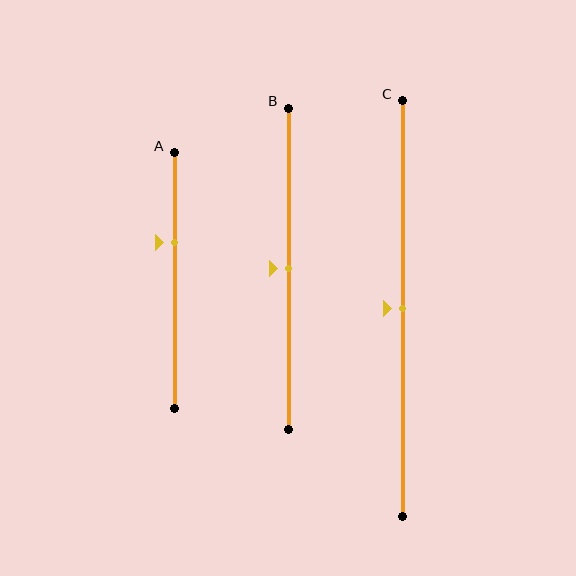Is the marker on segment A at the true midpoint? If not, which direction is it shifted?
No, the marker on segment A is shifted upward by about 15% of the segment length.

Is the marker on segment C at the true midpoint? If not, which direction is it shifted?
Yes, the marker on segment C is at the true midpoint.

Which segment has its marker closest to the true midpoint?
Segment B has its marker closest to the true midpoint.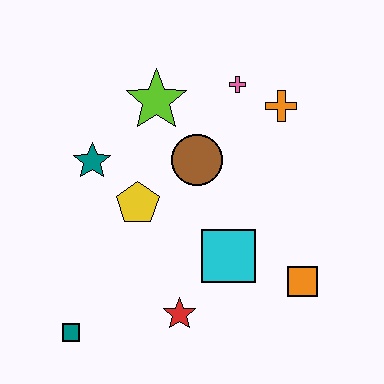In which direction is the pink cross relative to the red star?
The pink cross is above the red star.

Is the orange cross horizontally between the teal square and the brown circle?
No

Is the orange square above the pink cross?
No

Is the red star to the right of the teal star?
Yes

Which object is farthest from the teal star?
The orange square is farthest from the teal star.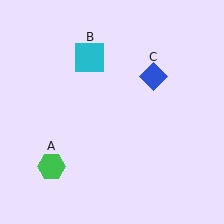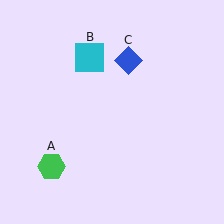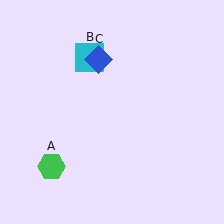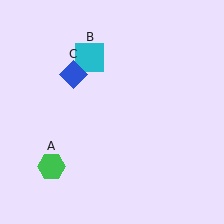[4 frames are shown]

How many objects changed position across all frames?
1 object changed position: blue diamond (object C).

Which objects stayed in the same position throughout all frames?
Green hexagon (object A) and cyan square (object B) remained stationary.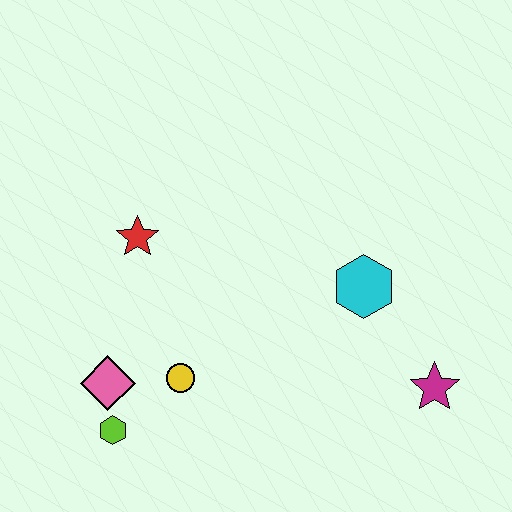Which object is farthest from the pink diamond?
The magenta star is farthest from the pink diamond.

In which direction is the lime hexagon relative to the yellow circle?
The lime hexagon is to the left of the yellow circle.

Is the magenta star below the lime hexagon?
No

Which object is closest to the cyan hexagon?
The magenta star is closest to the cyan hexagon.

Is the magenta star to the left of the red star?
No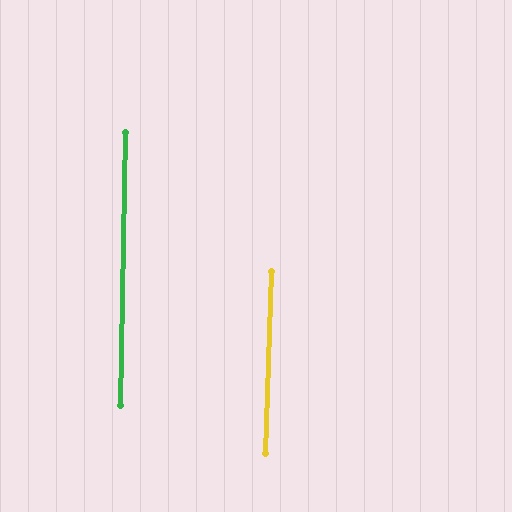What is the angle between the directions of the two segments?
Approximately 1 degree.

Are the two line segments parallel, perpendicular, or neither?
Parallel — their directions differ by only 0.6°.